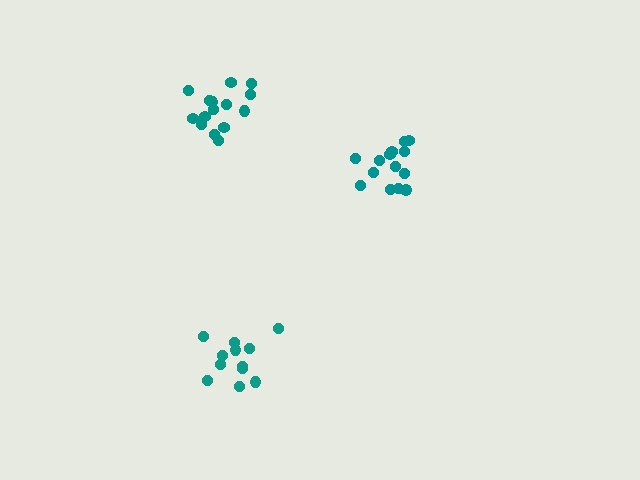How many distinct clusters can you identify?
There are 3 distinct clusters.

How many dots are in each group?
Group 1: 14 dots, Group 2: 12 dots, Group 3: 15 dots (41 total).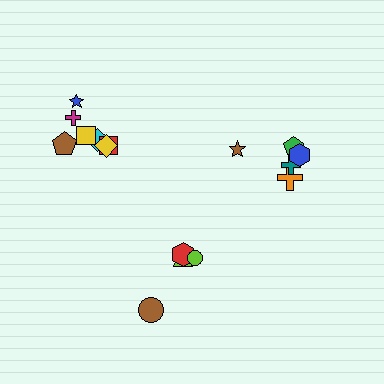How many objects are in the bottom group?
There are 4 objects.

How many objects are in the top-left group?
There are 7 objects.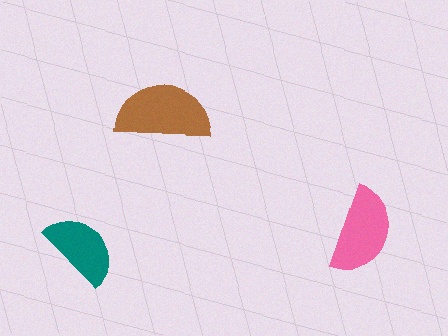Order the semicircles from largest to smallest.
the brown one, the pink one, the teal one.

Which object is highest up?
The brown semicircle is topmost.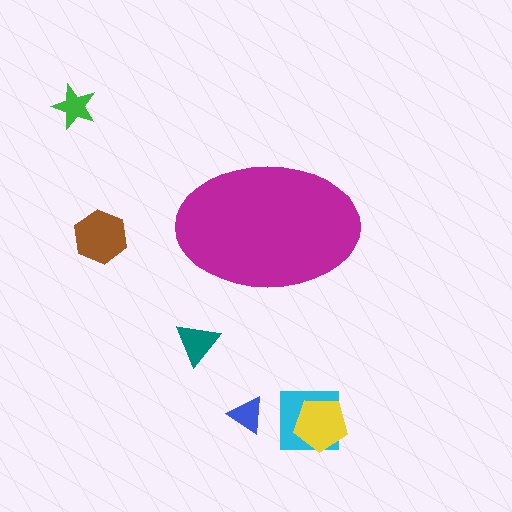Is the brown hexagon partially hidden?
No, the brown hexagon is fully visible.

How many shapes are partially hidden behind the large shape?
0 shapes are partially hidden.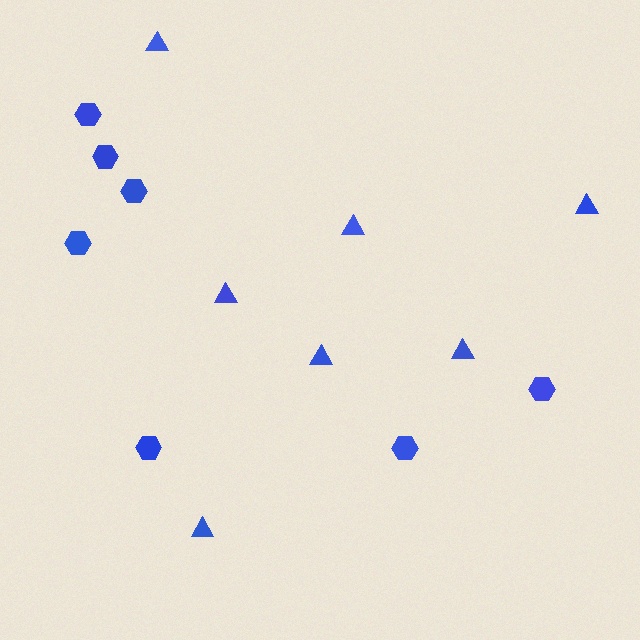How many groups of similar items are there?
There are 2 groups: one group of hexagons (7) and one group of triangles (7).